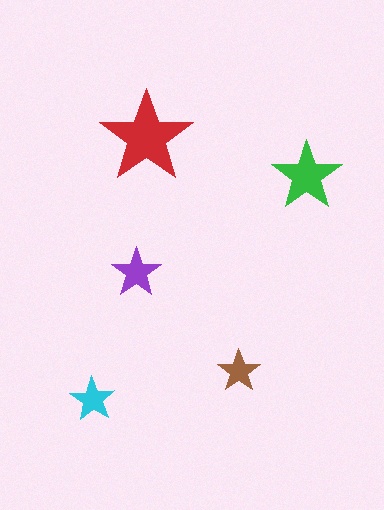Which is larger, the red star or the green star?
The red one.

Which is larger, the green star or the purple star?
The green one.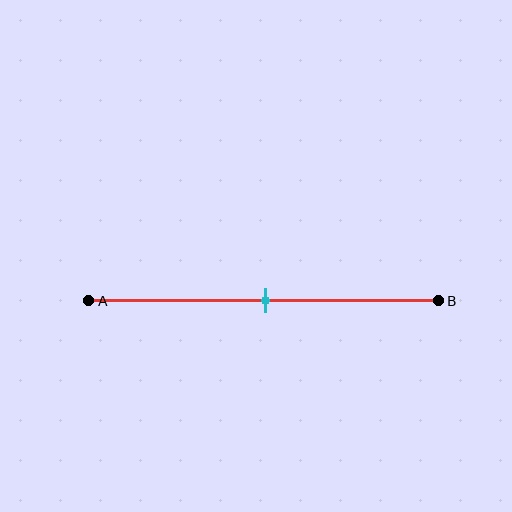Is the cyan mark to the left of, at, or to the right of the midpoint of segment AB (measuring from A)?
The cyan mark is approximately at the midpoint of segment AB.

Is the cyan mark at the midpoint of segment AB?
Yes, the mark is approximately at the midpoint.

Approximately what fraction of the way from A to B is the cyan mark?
The cyan mark is approximately 50% of the way from A to B.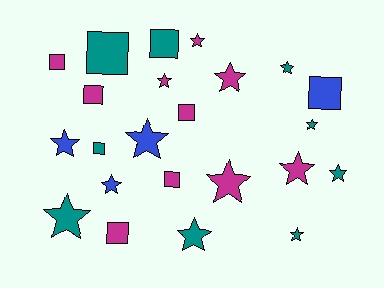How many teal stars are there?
There are 6 teal stars.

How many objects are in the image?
There are 23 objects.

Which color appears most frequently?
Magenta, with 10 objects.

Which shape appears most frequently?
Star, with 14 objects.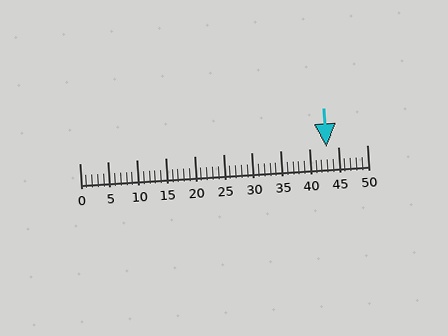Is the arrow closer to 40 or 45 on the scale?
The arrow is closer to 45.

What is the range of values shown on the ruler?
The ruler shows values from 0 to 50.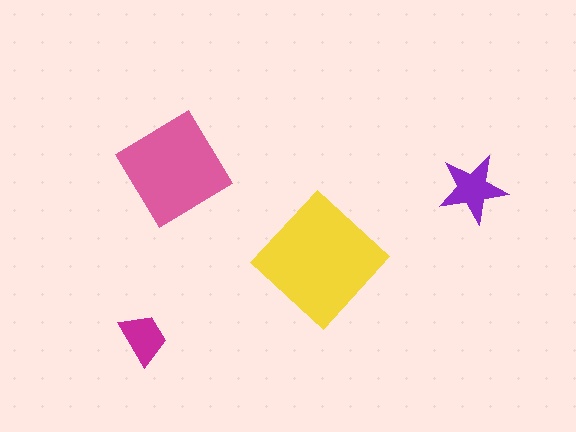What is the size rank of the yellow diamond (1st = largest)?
1st.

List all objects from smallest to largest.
The magenta trapezoid, the purple star, the pink diamond, the yellow diamond.